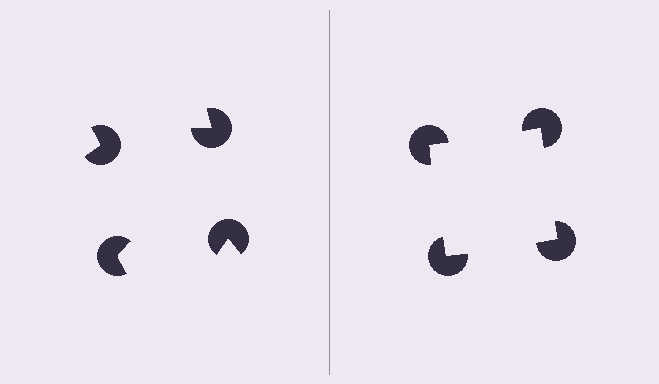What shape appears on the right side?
An illusory square.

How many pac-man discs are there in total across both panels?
8 — 4 on each side.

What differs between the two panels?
The pac-man discs are positioned identically on both sides; only the wedge orientations differ. On the right they align to a square; on the left they are misaligned.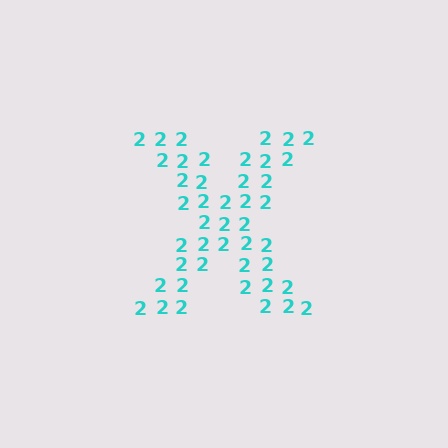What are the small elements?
The small elements are digit 2's.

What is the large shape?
The large shape is the letter X.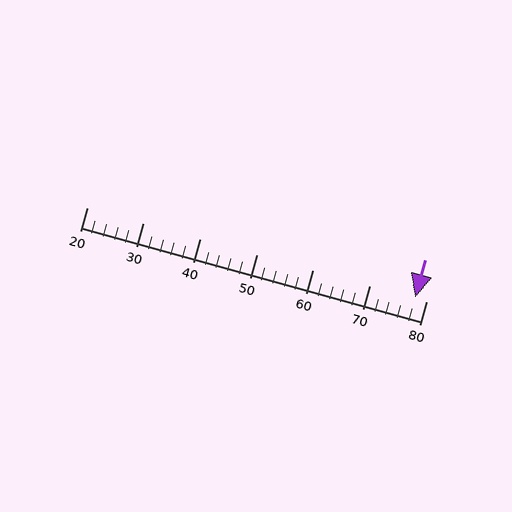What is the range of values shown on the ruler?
The ruler shows values from 20 to 80.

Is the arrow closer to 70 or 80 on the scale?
The arrow is closer to 80.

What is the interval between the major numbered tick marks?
The major tick marks are spaced 10 units apart.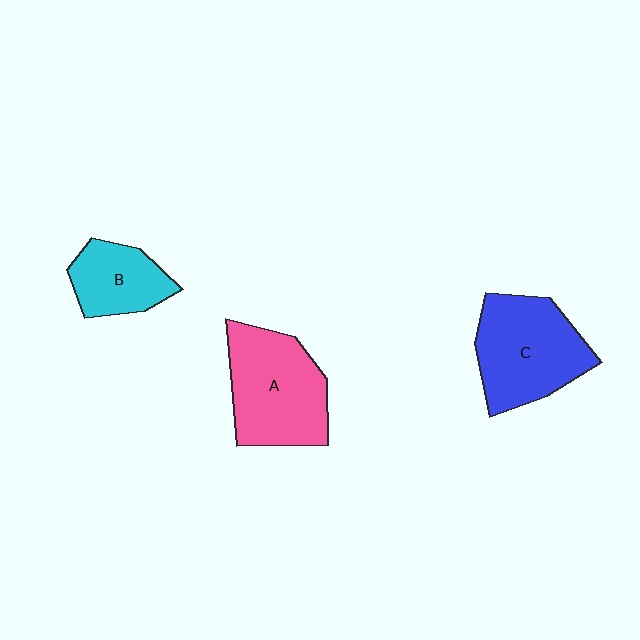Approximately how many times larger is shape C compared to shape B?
Approximately 1.7 times.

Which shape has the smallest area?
Shape B (cyan).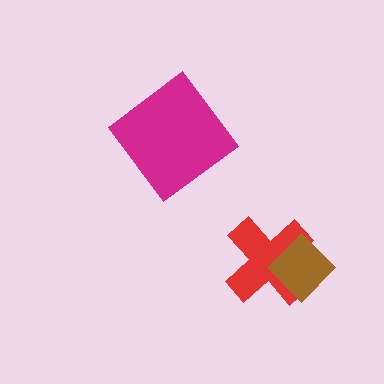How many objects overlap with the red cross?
1 object overlaps with the red cross.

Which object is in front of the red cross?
The brown diamond is in front of the red cross.